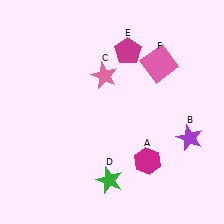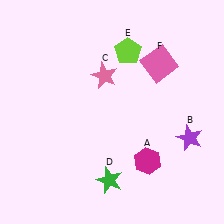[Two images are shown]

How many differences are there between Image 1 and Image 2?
There is 1 difference between the two images.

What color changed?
The pentagon (E) changed from magenta in Image 1 to lime in Image 2.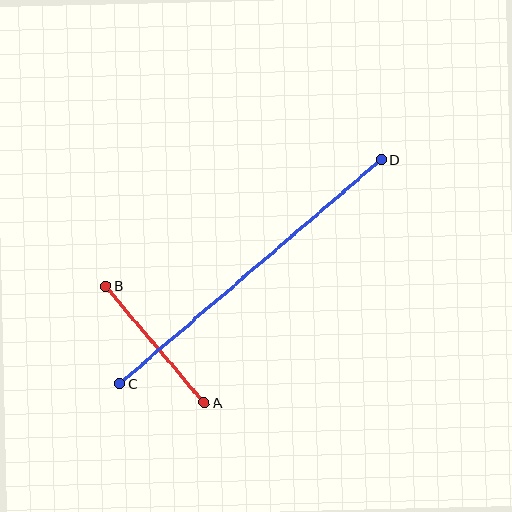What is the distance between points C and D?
The distance is approximately 344 pixels.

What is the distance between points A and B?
The distance is approximately 153 pixels.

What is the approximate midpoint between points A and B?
The midpoint is at approximately (155, 345) pixels.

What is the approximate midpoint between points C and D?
The midpoint is at approximately (250, 272) pixels.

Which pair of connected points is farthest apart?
Points C and D are farthest apart.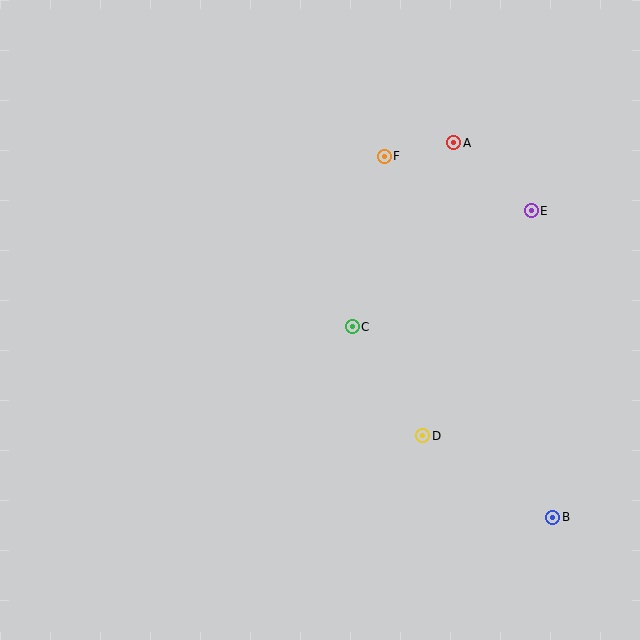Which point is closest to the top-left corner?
Point F is closest to the top-left corner.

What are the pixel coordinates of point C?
Point C is at (352, 327).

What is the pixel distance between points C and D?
The distance between C and D is 130 pixels.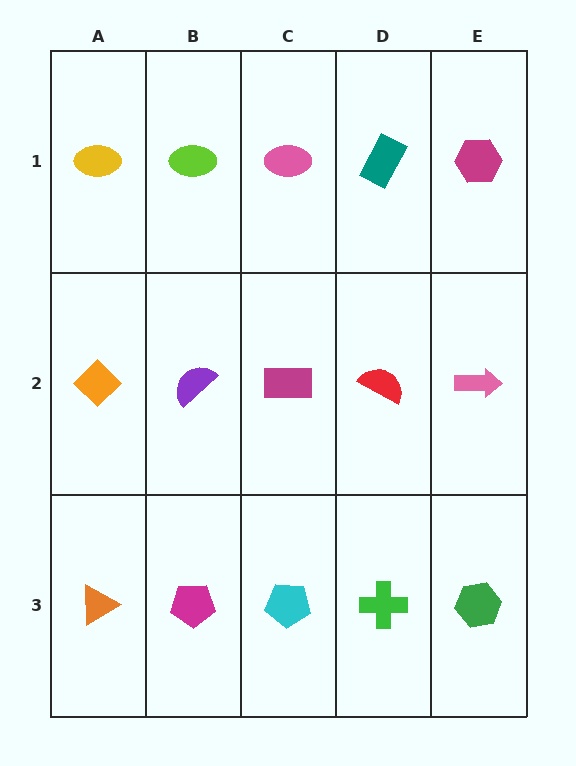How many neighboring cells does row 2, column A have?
3.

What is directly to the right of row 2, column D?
A pink arrow.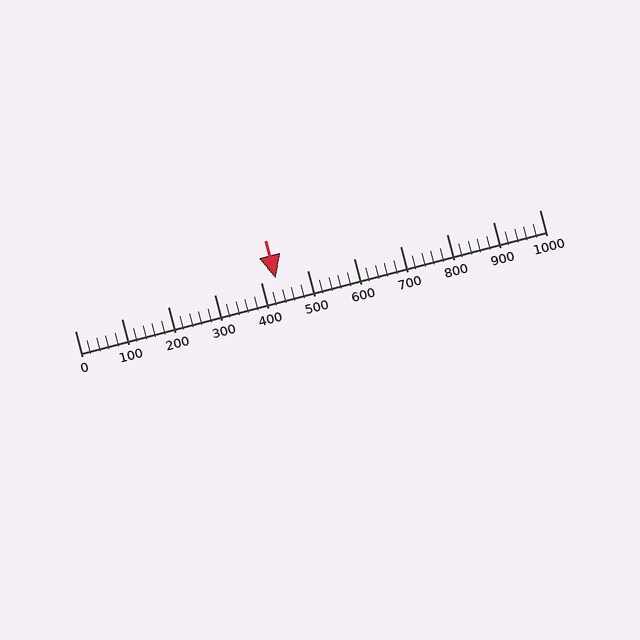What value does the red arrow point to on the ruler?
The red arrow points to approximately 433.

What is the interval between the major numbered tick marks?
The major tick marks are spaced 100 units apart.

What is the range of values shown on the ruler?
The ruler shows values from 0 to 1000.